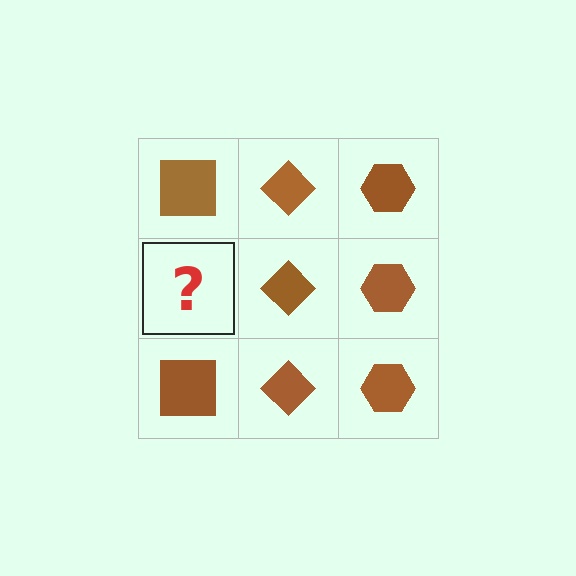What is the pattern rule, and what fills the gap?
The rule is that each column has a consistent shape. The gap should be filled with a brown square.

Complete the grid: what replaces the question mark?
The question mark should be replaced with a brown square.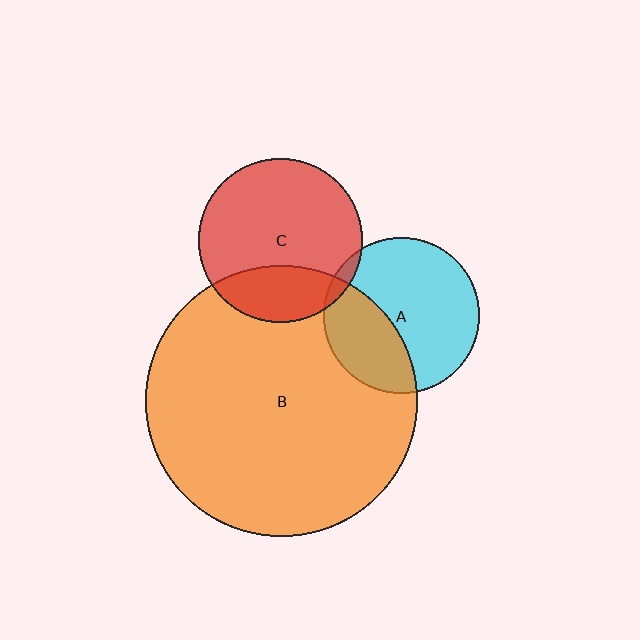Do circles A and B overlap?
Yes.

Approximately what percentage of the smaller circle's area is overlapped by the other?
Approximately 35%.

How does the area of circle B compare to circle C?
Approximately 2.7 times.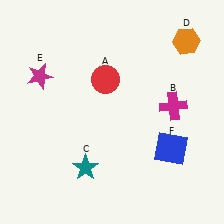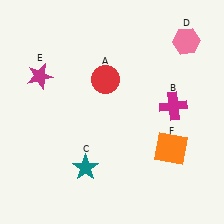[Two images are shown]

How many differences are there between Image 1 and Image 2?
There are 2 differences between the two images.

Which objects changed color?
D changed from orange to pink. F changed from blue to orange.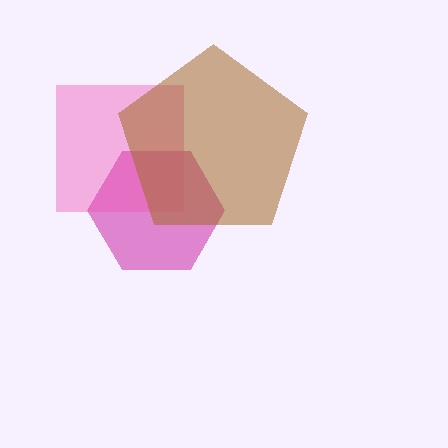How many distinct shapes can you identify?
There are 3 distinct shapes: a magenta hexagon, a pink square, a brown pentagon.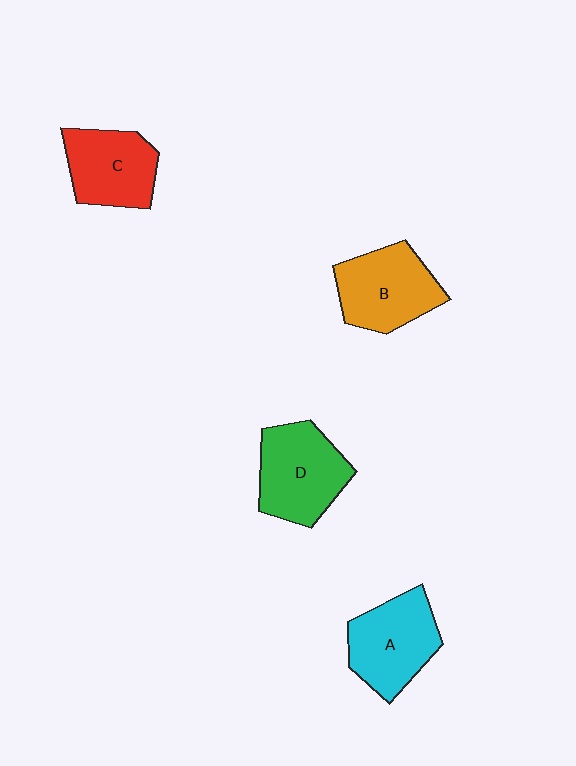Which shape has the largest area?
Shape D (green).